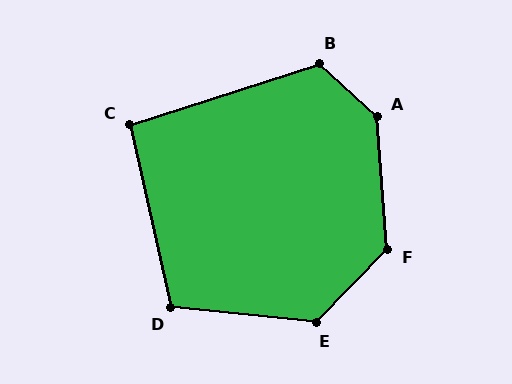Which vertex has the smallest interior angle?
C, at approximately 95 degrees.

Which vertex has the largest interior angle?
A, at approximately 136 degrees.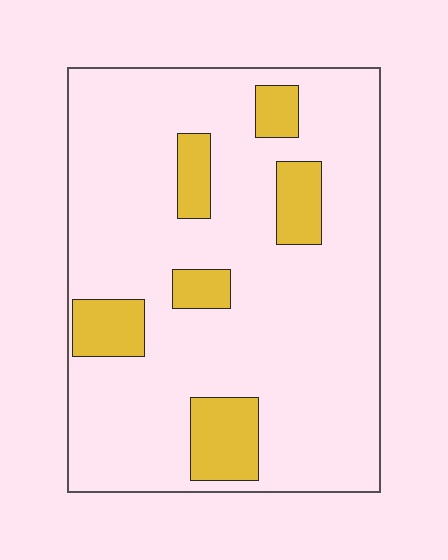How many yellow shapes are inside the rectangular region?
6.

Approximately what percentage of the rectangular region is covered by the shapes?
Approximately 15%.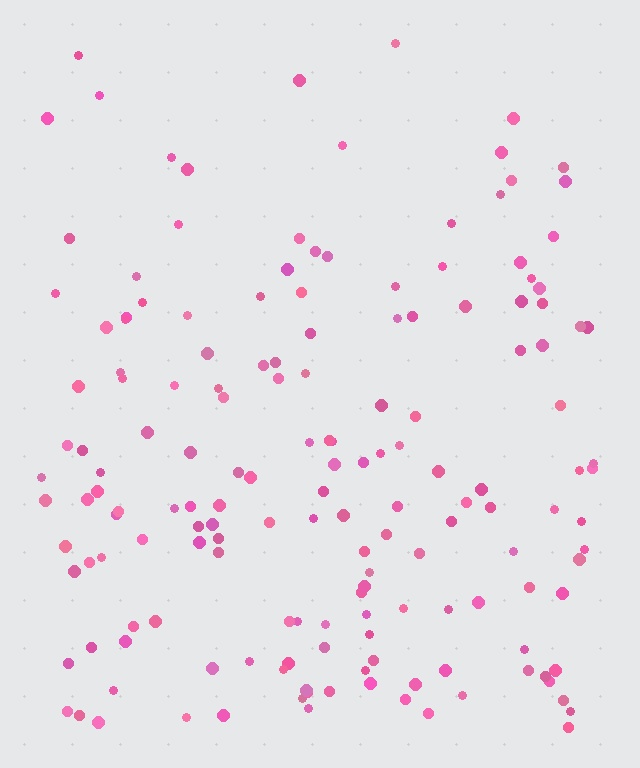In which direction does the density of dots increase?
From top to bottom, with the bottom side densest.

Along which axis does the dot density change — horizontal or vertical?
Vertical.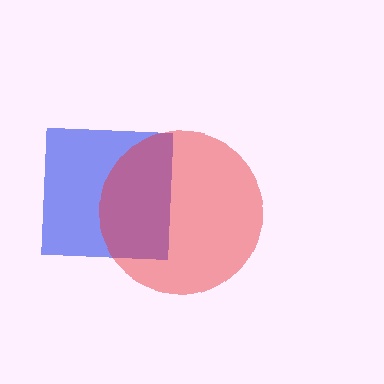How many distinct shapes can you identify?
There are 2 distinct shapes: a blue square, a red circle.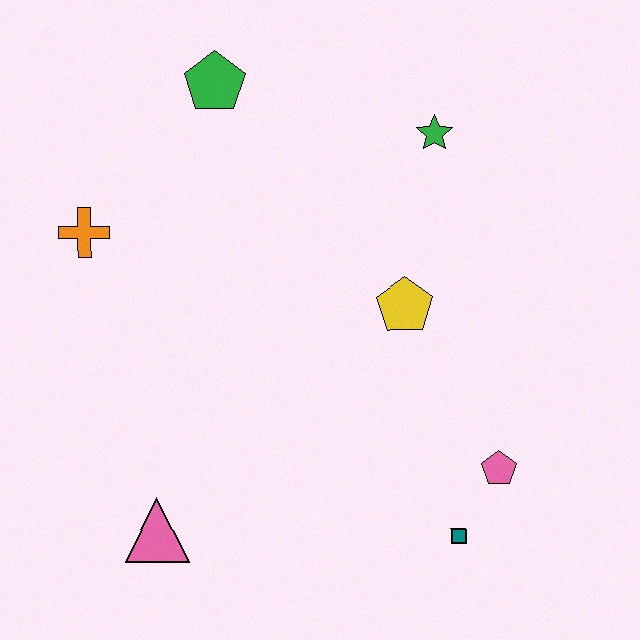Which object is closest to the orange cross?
The green pentagon is closest to the orange cross.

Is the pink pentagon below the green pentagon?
Yes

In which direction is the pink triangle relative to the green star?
The pink triangle is below the green star.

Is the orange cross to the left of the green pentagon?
Yes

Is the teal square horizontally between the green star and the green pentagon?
No